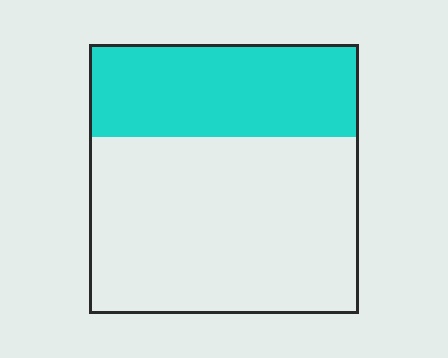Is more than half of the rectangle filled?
No.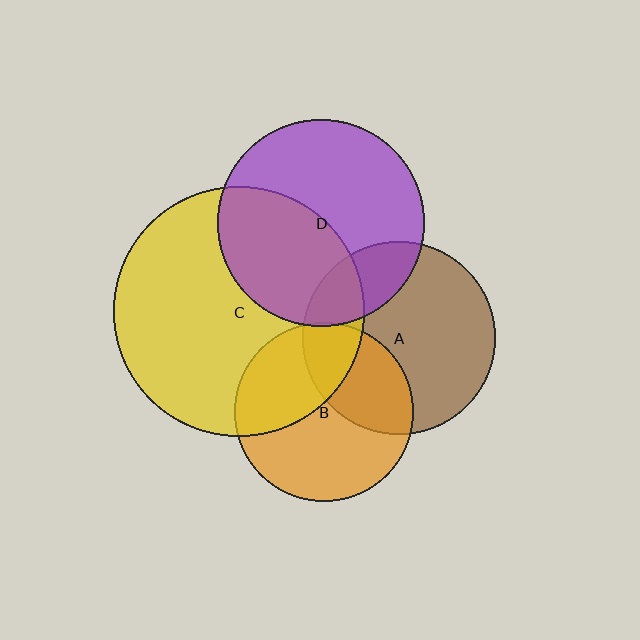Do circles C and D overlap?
Yes.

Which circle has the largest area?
Circle C (yellow).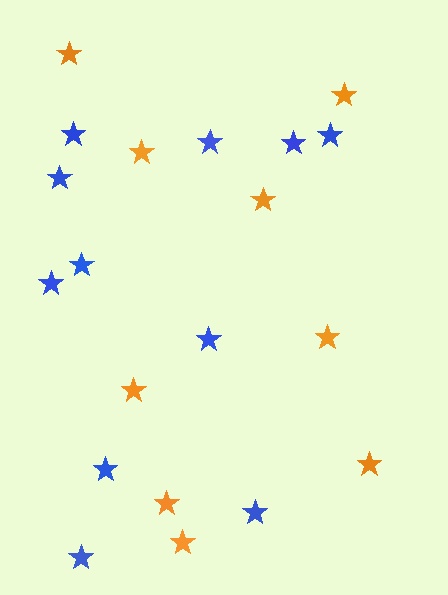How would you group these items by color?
There are 2 groups: one group of blue stars (11) and one group of orange stars (9).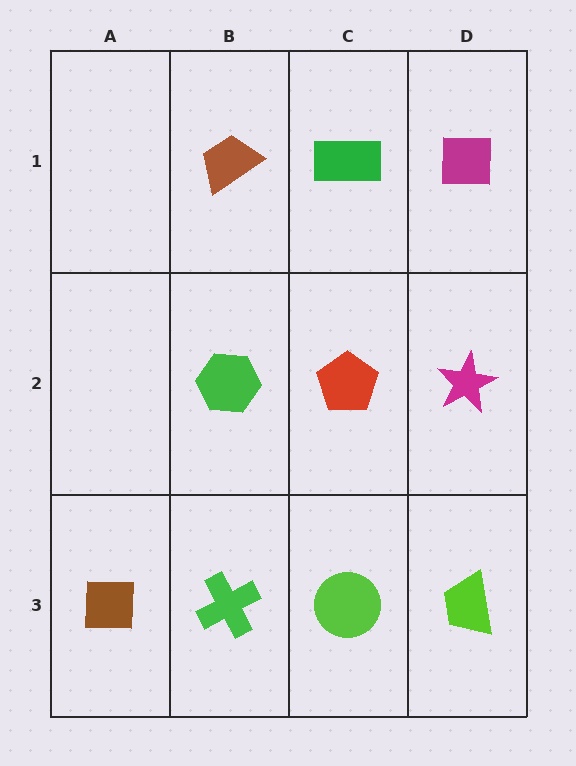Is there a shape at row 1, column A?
No, that cell is empty.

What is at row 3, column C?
A lime circle.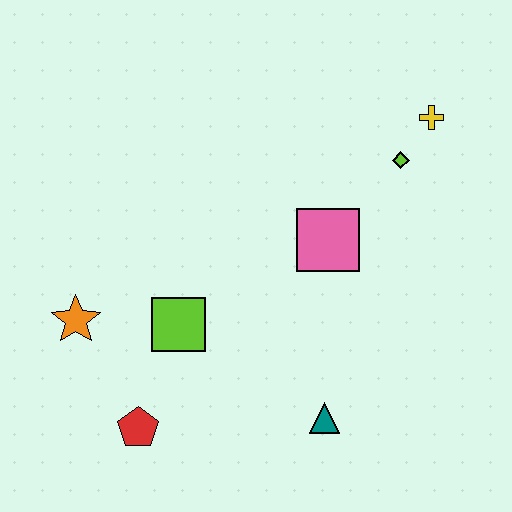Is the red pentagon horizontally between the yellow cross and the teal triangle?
No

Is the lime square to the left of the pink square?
Yes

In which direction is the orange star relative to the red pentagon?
The orange star is above the red pentagon.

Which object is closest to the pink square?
The lime diamond is closest to the pink square.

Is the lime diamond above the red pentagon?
Yes